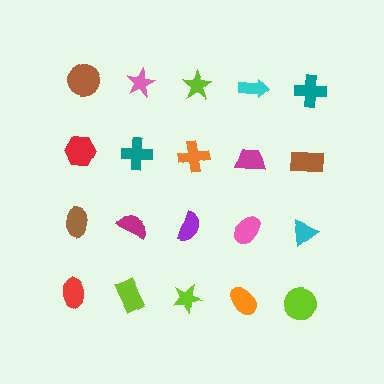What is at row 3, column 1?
A brown ellipse.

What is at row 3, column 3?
A purple semicircle.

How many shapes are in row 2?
5 shapes.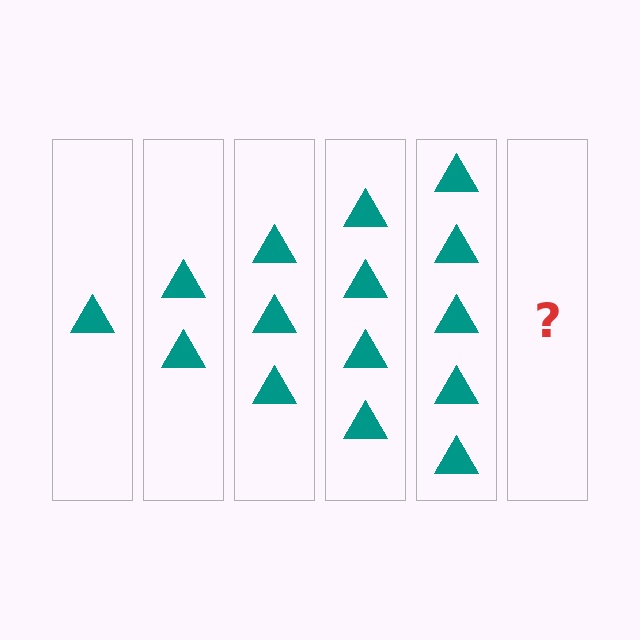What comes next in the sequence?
The next element should be 6 triangles.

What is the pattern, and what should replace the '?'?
The pattern is that each step adds one more triangle. The '?' should be 6 triangles.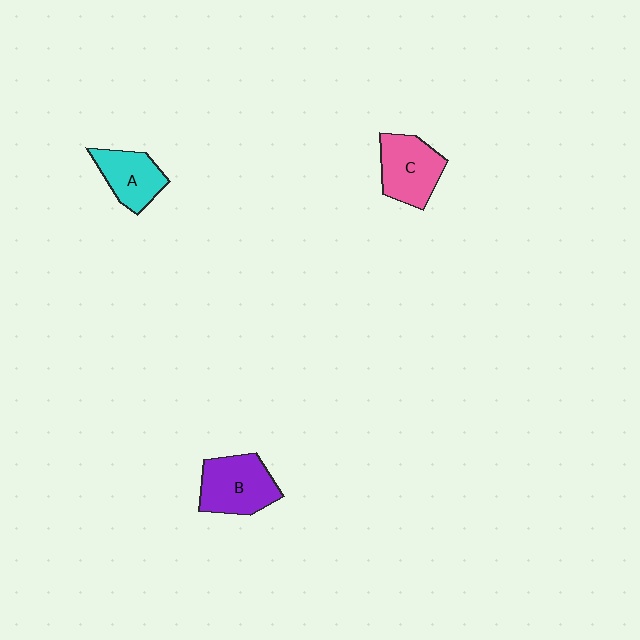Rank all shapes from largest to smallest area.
From largest to smallest: B (purple), C (pink), A (cyan).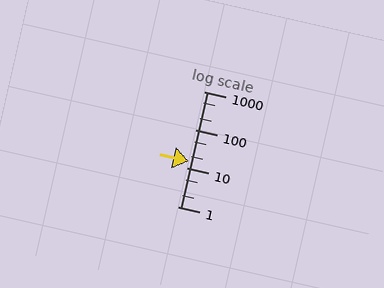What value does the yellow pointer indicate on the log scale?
The pointer indicates approximately 15.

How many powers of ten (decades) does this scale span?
The scale spans 3 decades, from 1 to 1000.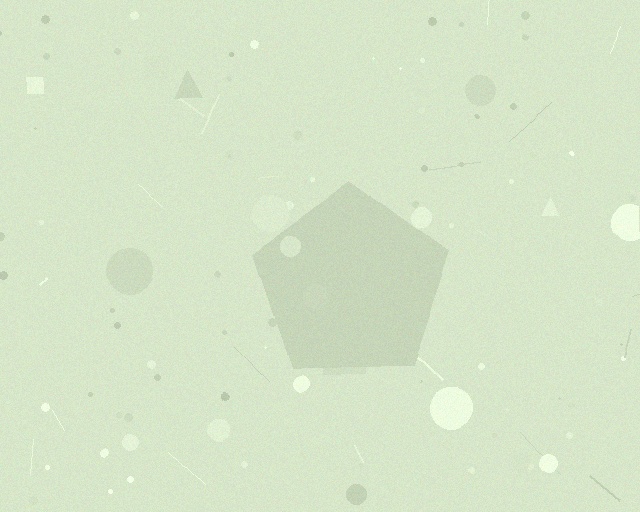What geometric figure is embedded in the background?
A pentagon is embedded in the background.